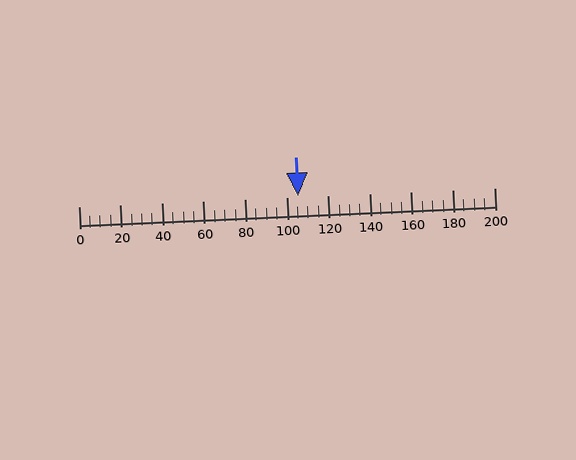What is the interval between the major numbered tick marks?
The major tick marks are spaced 20 units apart.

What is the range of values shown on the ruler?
The ruler shows values from 0 to 200.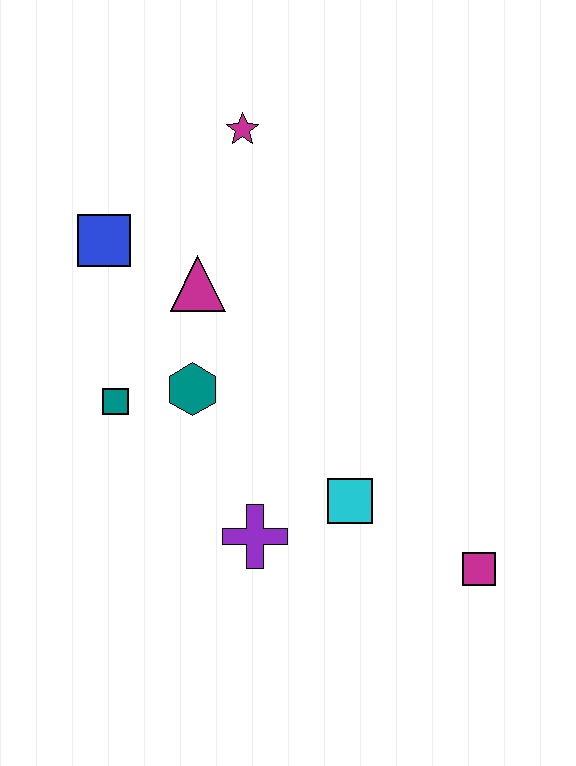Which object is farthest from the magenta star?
The magenta square is farthest from the magenta star.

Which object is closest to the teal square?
The teal hexagon is closest to the teal square.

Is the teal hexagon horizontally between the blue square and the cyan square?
Yes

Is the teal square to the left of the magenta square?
Yes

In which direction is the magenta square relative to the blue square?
The magenta square is to the right of the blue square.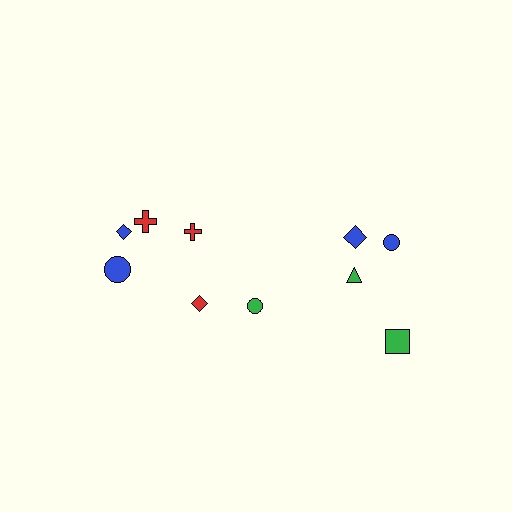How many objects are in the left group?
There are 6 objects.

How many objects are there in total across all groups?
There are 10 objects.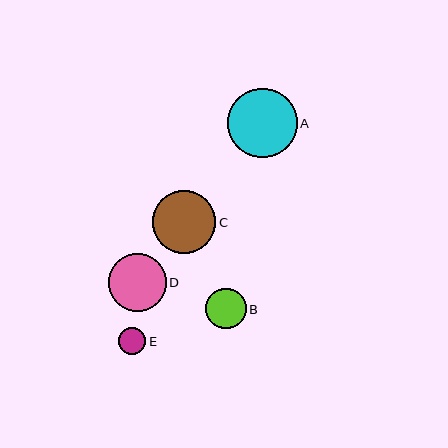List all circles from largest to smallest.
From largest to smallest: A, C, D, B, E.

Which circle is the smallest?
Circle E is the smallest with a size of approximately 27 pixels.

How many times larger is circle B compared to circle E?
Circle B is approximately 1.5 times the size of circle E.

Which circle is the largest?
Circle A is the largest with a size of approximately 70 pixels.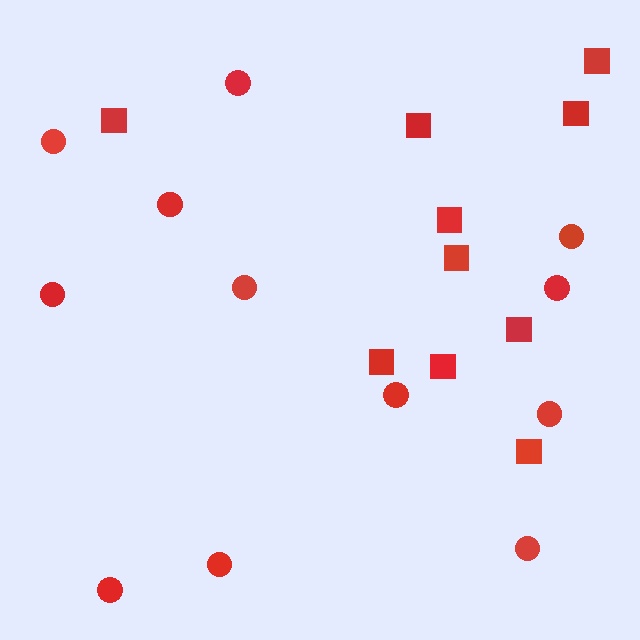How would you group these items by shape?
There are 2 groups: one group of circles (12) and one group of squares (10).